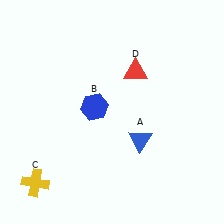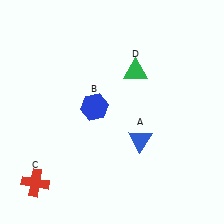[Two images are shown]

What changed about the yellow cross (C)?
In Image 1, C is yellow. In Image 2, it changed to red.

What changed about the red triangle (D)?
In Image 1, D is red. In Image 2, it changed to green.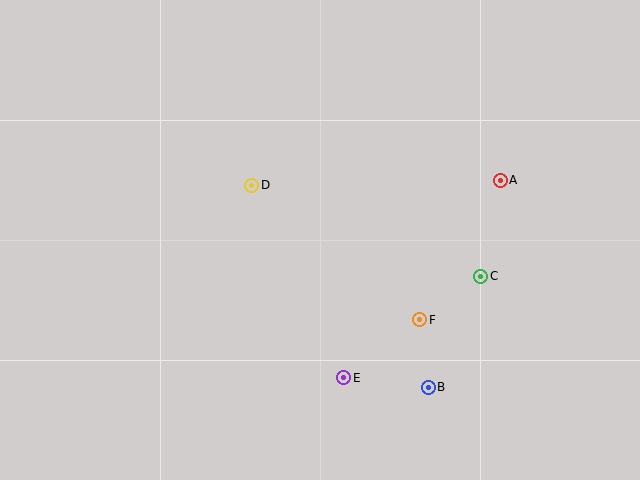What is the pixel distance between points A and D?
The distance between A and D is 249 pixels.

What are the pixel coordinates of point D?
Point D is at (252, 185).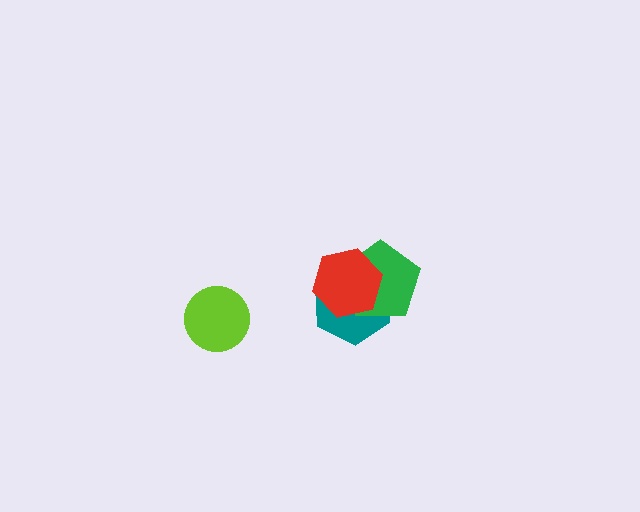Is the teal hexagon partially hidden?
Yes, it is partially covered by another shape.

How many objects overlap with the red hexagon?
2 objects overlap with the red hexagon.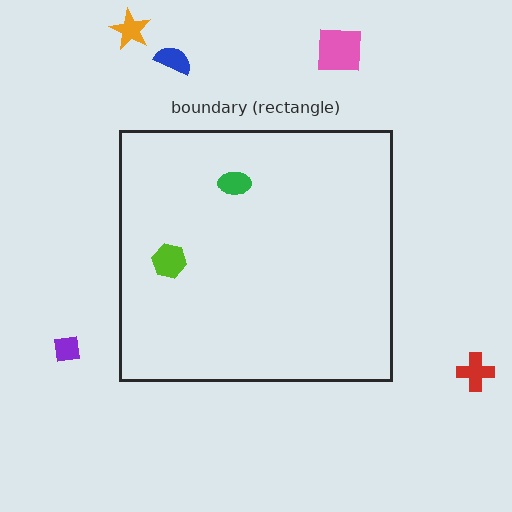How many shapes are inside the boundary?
2 inside, 5 outside.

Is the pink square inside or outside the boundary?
Outside.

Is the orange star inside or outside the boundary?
Outside.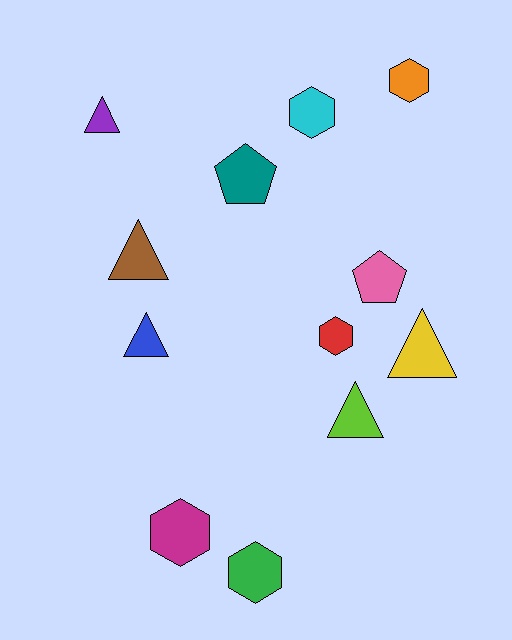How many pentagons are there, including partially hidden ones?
There are 2 pentagons.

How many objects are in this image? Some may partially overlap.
There are 12 objects.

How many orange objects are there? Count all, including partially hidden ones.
There is 1 orange object.